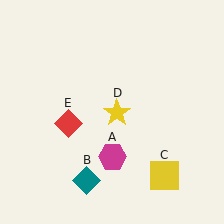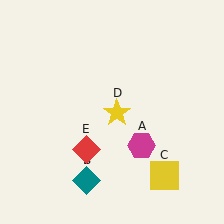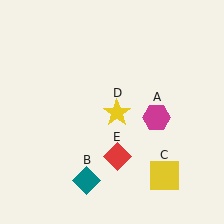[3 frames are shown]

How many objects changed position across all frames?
2 objects changed position: magenta hexagon (object A), red diamond (object E).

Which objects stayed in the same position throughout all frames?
Teal diamond (object B) and yellow square (object C) and yellow star (object D) remained stationary.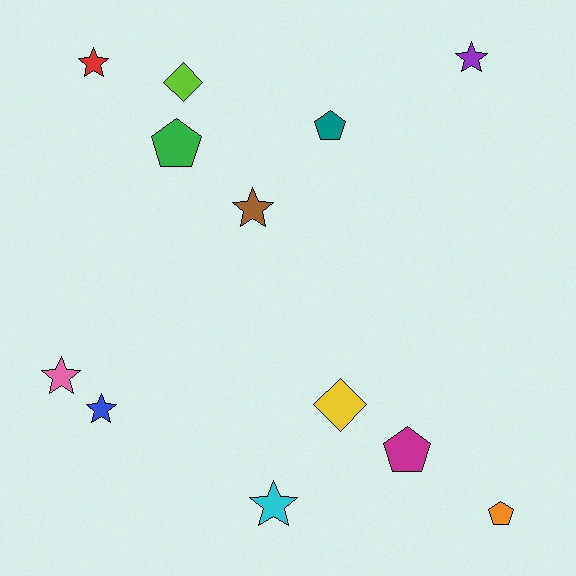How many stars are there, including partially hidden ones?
There are 6 stars.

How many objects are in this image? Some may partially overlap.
There are 12 objects.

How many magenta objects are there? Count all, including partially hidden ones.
There is 1 magenta object.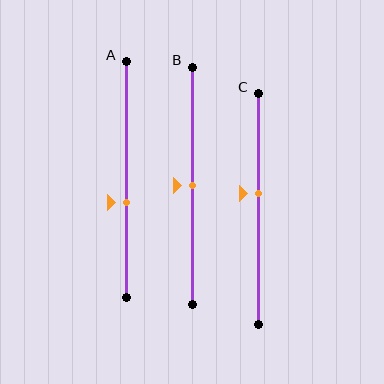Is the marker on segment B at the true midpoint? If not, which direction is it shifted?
Yes, the marker on segment B is at the true midpoint.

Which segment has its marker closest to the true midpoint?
Segment B has its marker closest to the true midpoint.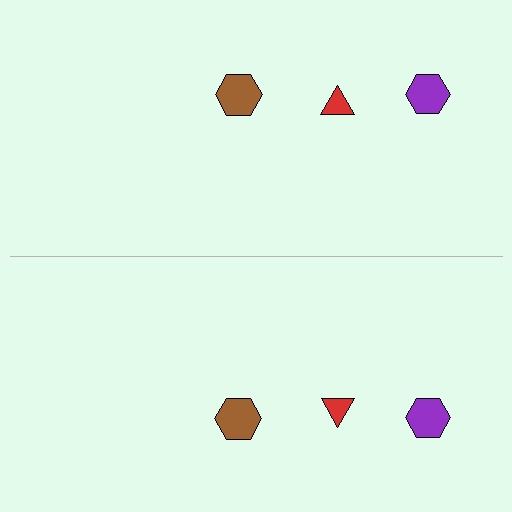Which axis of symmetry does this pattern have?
The pattern has a horizontal axis of symmetry running through the center of the image.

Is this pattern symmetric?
Yes, this pattern has bilateral (reflection) symmetry.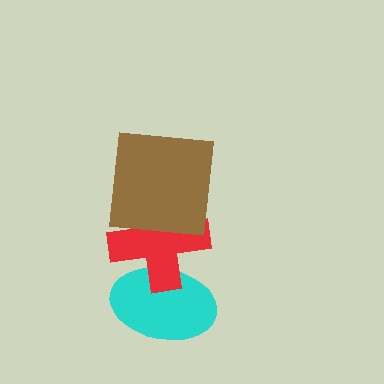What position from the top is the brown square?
The brown square is 1st from the top.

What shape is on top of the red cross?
The brown square is on top of the red cross.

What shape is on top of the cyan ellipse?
The red cross is on top of the cyan ellipse.